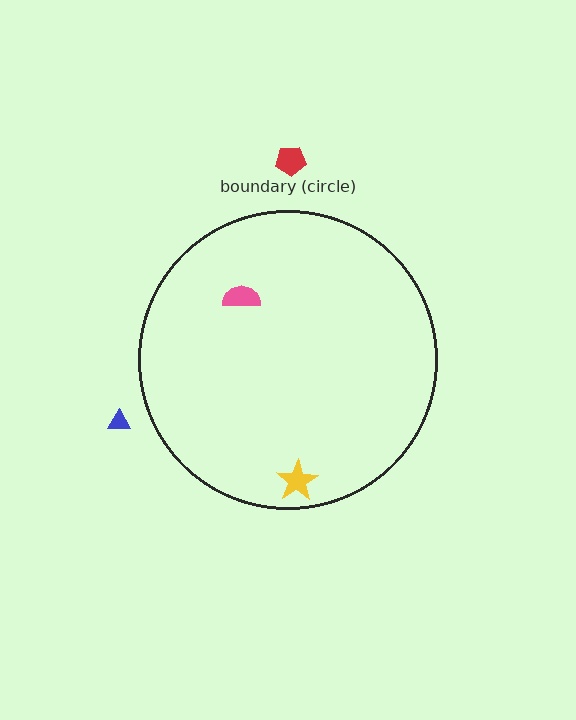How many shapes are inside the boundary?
2 inside, 2 outside.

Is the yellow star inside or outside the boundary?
Inside.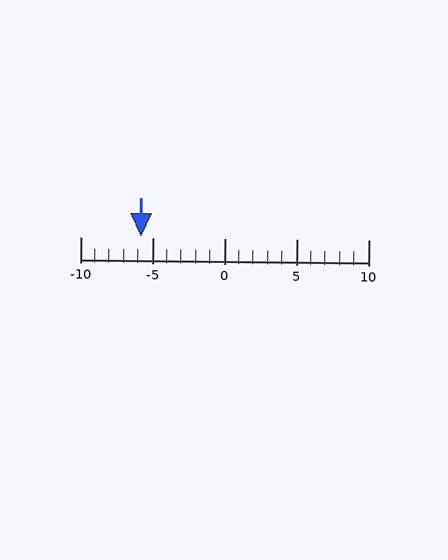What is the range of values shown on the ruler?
The ruler shows values from -10 to 10.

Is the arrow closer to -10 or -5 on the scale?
The arrow is closer to -5.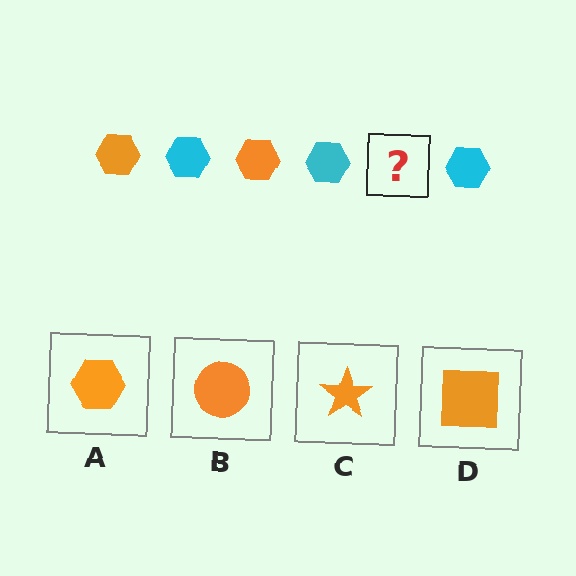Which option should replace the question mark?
Option A.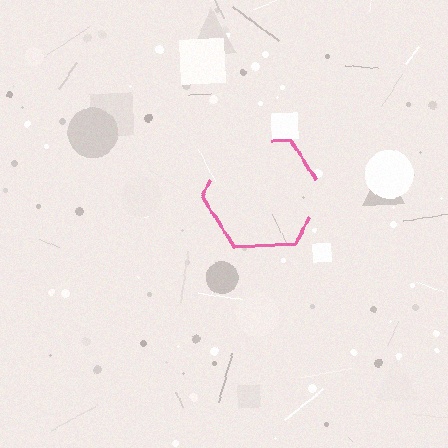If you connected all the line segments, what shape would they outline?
They would outline a hexagon.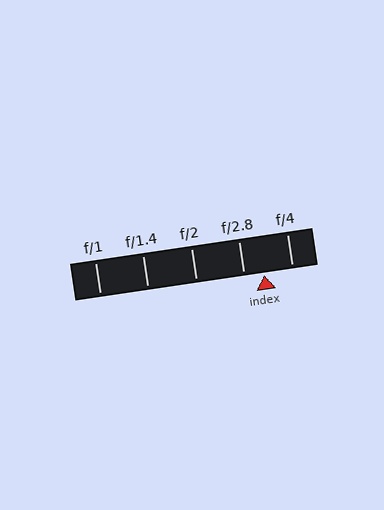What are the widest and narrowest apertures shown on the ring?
The widest aperture shown is f/1 and the narrowest is f/4.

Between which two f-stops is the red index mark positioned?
The index mark is between f/2.8 and f/4.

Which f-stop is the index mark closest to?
The index mark is closest to f/2.8.